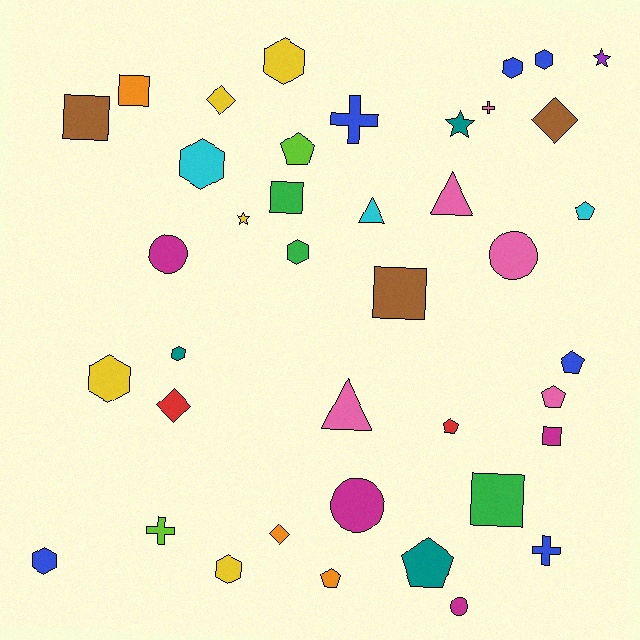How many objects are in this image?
There are 40 objects.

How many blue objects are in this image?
There are 6 blue objects.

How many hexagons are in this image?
There are 9 hexagons.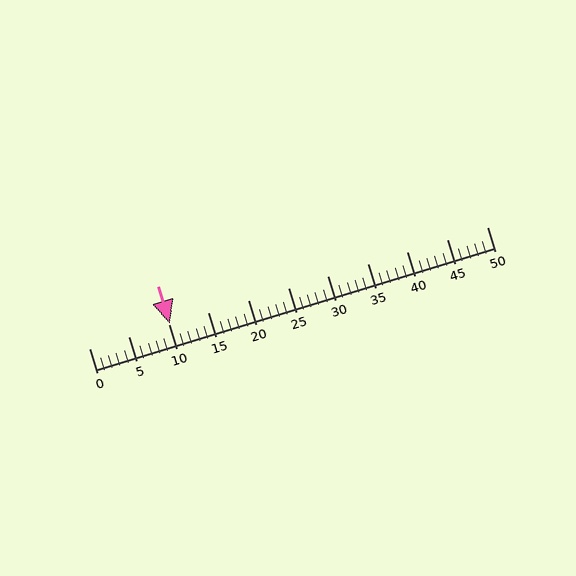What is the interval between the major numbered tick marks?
The major tick marks are spaced 5 units apart.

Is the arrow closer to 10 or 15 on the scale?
The arrow is closer to 10.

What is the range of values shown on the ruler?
The ruler shows values from 0 to 50.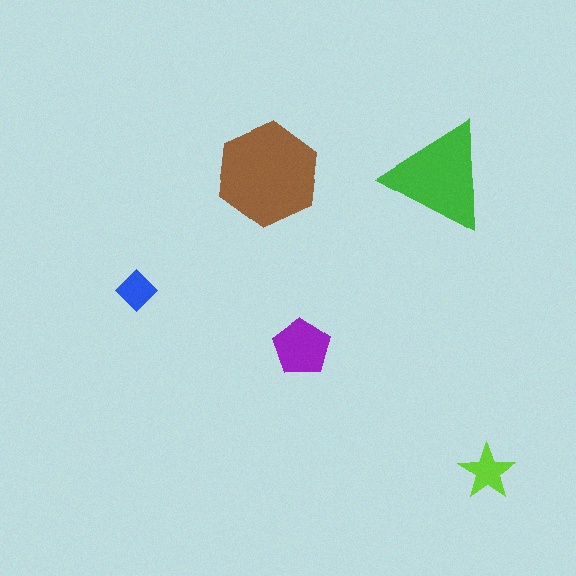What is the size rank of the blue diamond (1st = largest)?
5th.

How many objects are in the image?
There are 5 objects in the image.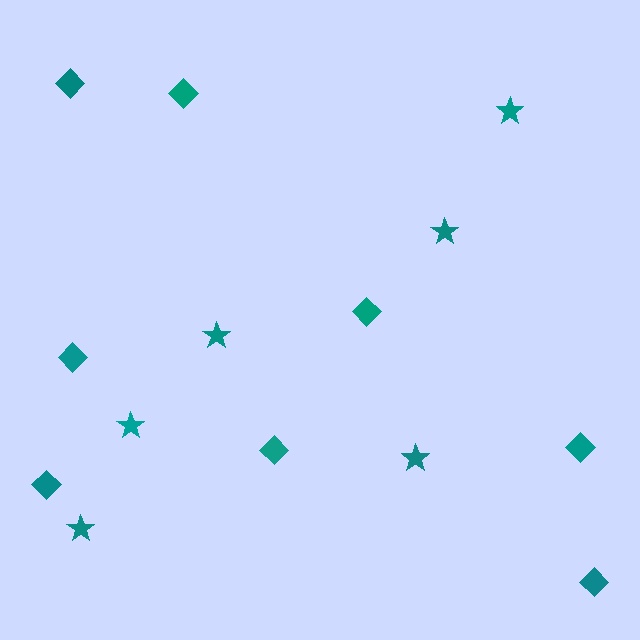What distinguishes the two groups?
There are 2 groups: one group of diamonds (8) and one group of stars (6).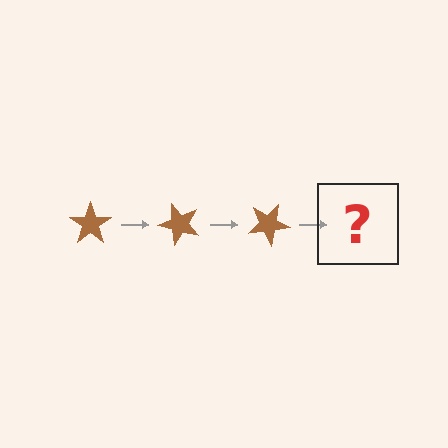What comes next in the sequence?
The next element should be a brown star rotated 150 degrees.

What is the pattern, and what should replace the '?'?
The pattern is that the star rotates 50 degrees each step. The '?' should be a brown star rotated 150 degrees.